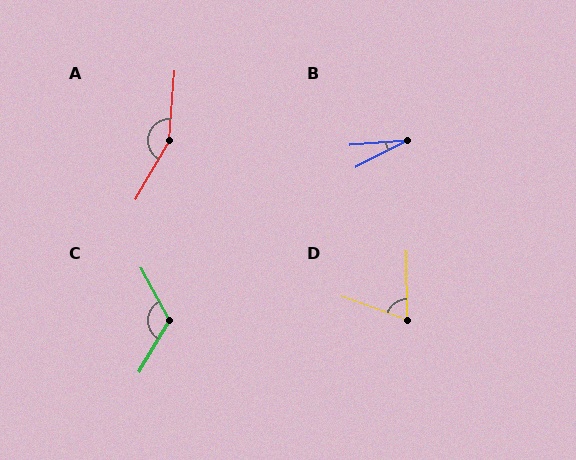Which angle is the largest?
A, at approximately 154 degrees.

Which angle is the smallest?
B, at approximately 23 degrees.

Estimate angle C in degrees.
Approximately 120 degrees.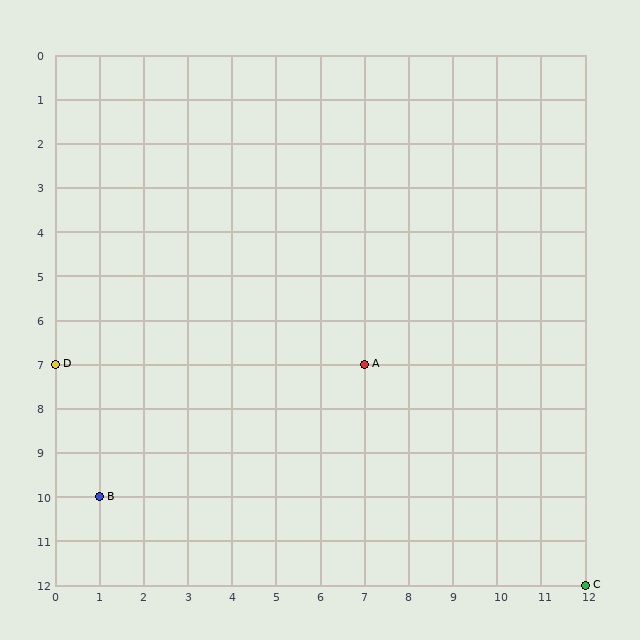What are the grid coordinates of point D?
Point D is at grid coordinates (0, 7).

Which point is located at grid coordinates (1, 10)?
Point B is at (1, 10).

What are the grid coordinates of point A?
Point A is at grid coordinates (7, 7).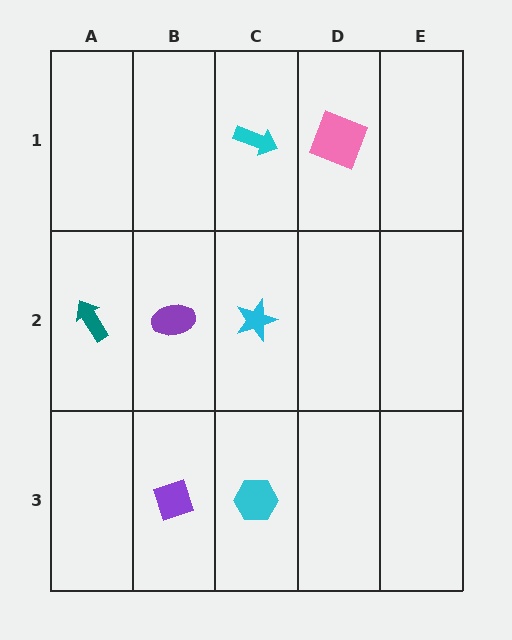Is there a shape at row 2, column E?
No, that cell is empty.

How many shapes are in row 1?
2 shapes.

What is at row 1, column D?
A pink square.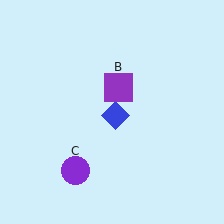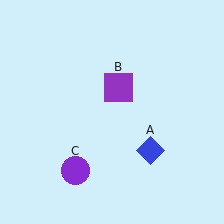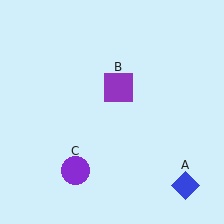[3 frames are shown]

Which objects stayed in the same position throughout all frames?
Purple square (object B) and purple circle (object C) remained stationary.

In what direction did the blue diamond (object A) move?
The blue diamond (object A) moved down and to the right.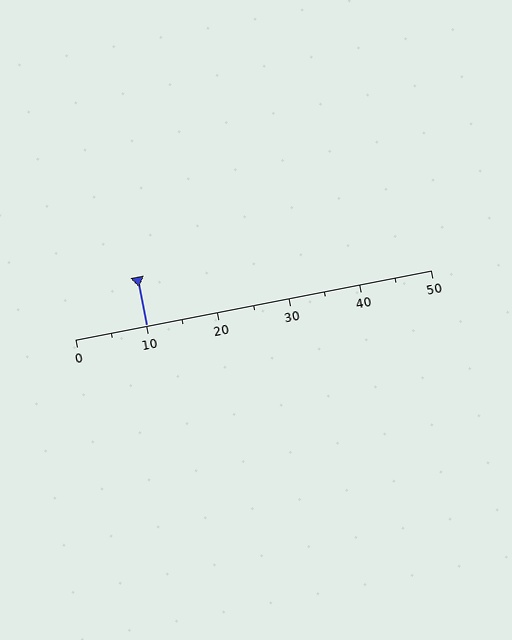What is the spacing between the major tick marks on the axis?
The major ticks are spaced 10 apart.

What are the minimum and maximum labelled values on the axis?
The axis runs from 0 to 50.